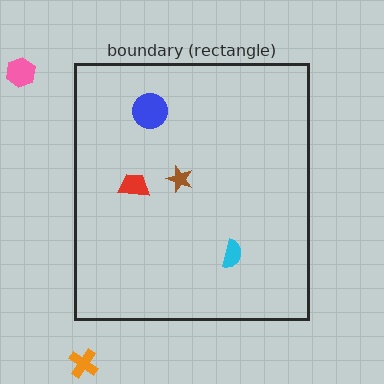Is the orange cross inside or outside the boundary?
Outside.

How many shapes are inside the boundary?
4 inside, 2 outside.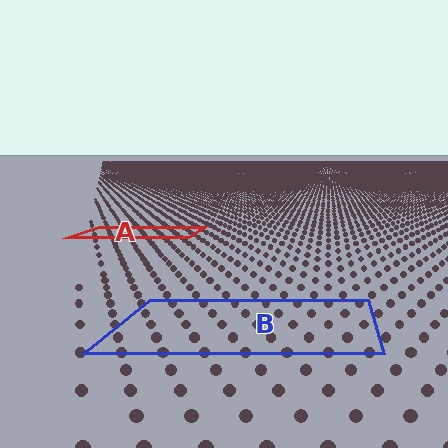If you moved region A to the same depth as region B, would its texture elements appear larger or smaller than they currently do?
They would appear larger. At a closer depth, the same texture elements are projected at a bigger on-screen size.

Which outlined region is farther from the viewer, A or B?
Region A is farther from the viewer — the texture elements inside it appear smaller and more densely packed.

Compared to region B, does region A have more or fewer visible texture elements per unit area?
Region A has more texture elements per unit area — they are packed more densely because it is farther away.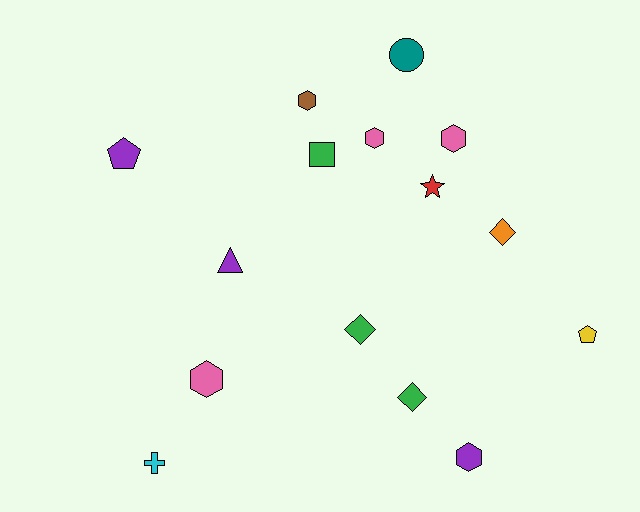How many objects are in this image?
There are 15 objects.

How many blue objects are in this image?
There are no blue objects.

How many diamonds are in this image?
There are 3 diamonds.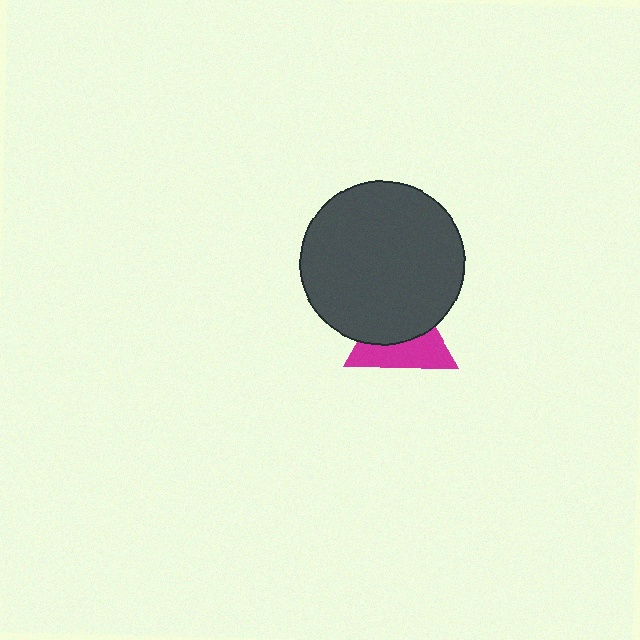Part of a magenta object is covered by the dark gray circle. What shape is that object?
It is a triangle.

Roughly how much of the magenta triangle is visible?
About half of it is visible (roughly 47%).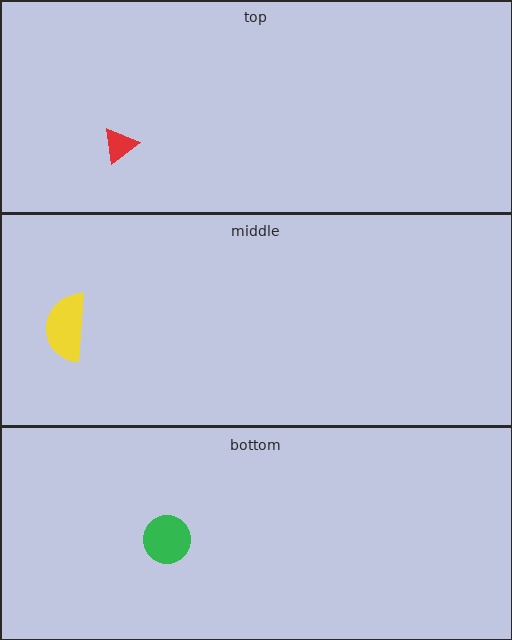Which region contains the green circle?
The bottom region.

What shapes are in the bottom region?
The green circle.